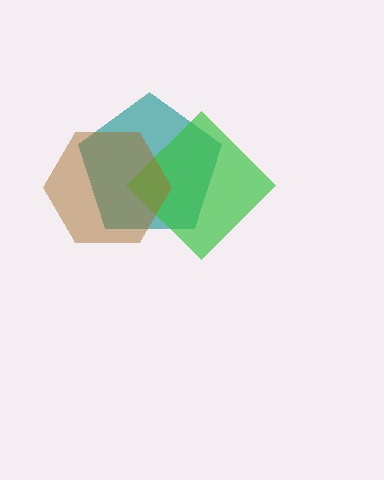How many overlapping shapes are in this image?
There are 3 overlapping shapes in the image.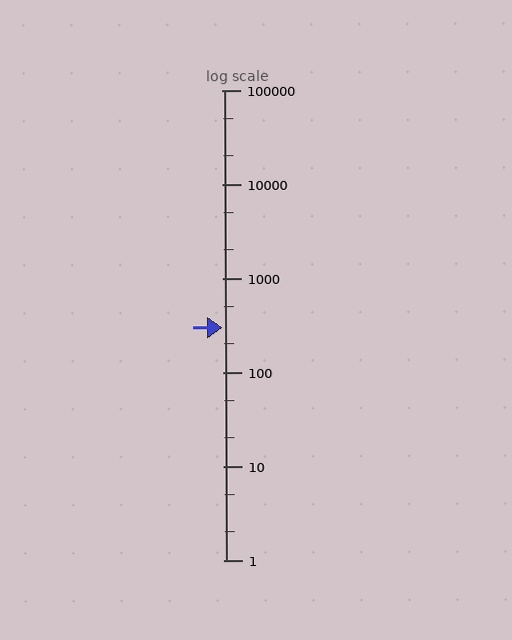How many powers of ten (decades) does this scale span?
The scale spans 5 decades, from 1 to 100000.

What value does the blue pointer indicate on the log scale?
The pointer indicates approximately 300.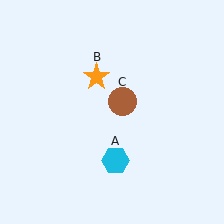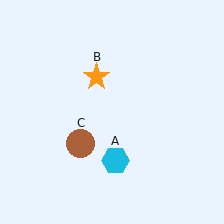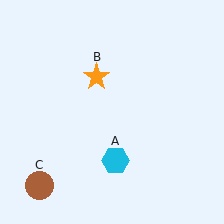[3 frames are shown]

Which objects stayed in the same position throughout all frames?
Cyan hexagon (object A) and orange star (object B) remained stationary.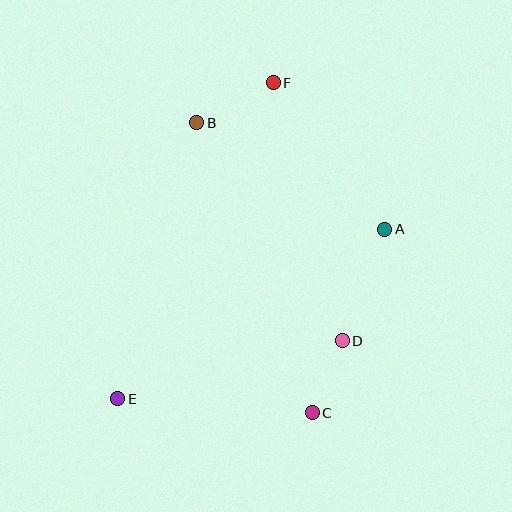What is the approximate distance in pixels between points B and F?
The distance between B and F is approximately 86 pixels.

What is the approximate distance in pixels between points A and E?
The distance between A and E is approximately 316 pixels.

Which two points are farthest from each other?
Points E and F are farthest from each other.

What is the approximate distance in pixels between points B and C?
The distance between B and C is approximately 312 pixels.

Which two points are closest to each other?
Points C and D are closest to each other.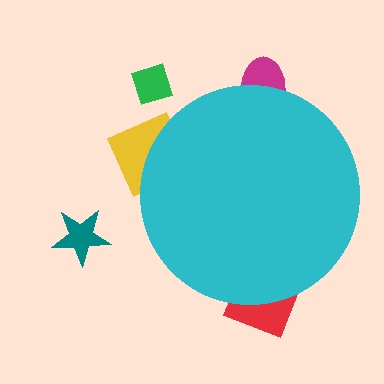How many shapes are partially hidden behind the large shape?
3 shapes are partially hidden.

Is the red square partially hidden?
Yes, the red square is partially hidden behind the cyan circle.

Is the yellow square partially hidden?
Yes, the yellow square is partially hidden behind the cyan circle.